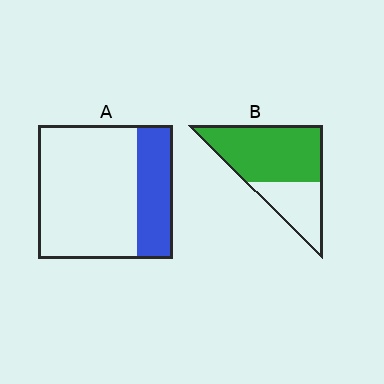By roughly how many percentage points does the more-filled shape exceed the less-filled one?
By roughly 40 percentage points (B over A).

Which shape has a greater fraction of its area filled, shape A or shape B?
Shape B.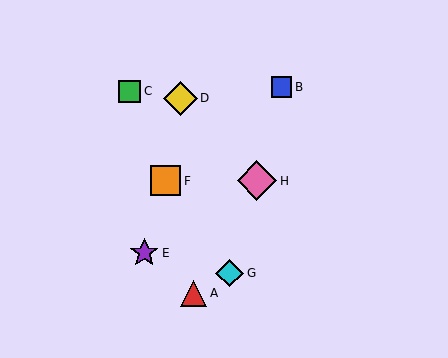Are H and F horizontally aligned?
Yes, both are at y≈181.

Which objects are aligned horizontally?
Objects F, H are aligned horizontally.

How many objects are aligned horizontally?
2 objects (F, H) are aligned horizontally.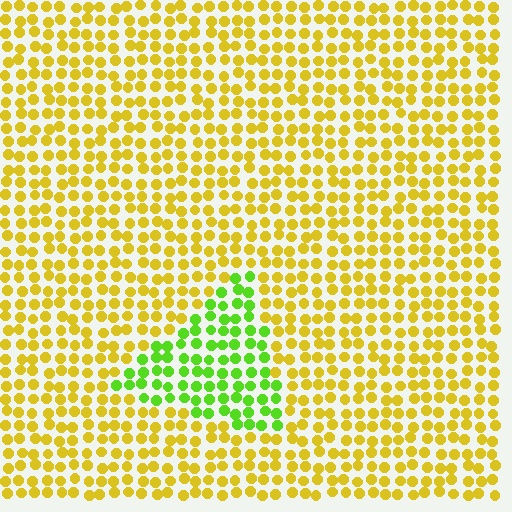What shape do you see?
I see a triangle.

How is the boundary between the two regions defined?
The boundary is defined purely by a slight shift in hue (about 51 degrees). Spacing, size, and orientation are identical on both sides.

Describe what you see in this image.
The image is filled with small yellow elements in a uniform arrangement. A triangle-shaped region is visible where the elements are tinted to a slightly different hue, forming a subtle color boundary.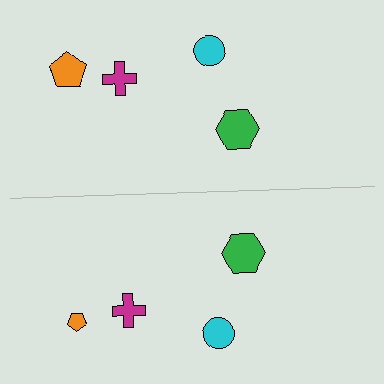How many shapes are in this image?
There are 8 shapes in this image.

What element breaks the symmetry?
The orange pentagon on the bottom side has a different size than its mirror counterpart.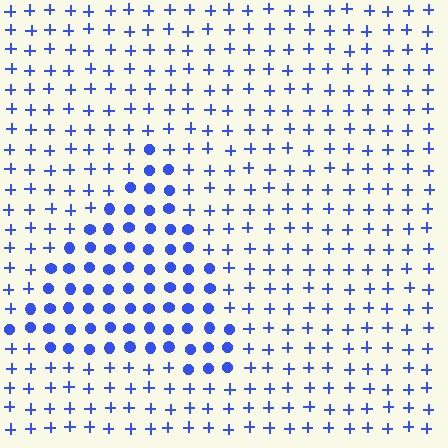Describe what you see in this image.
The image is filled with small blue elements arranged in a uniform grid. A triangle-shaped region contains circles, while the surrounding area contains plus signs. The boundary is defined purely by the change in element shape.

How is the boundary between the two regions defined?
The boundary is defined by a change in element shape: circles inside vs. plus signs outside. All elements share the same color and spacing.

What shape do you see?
I see a triangle.